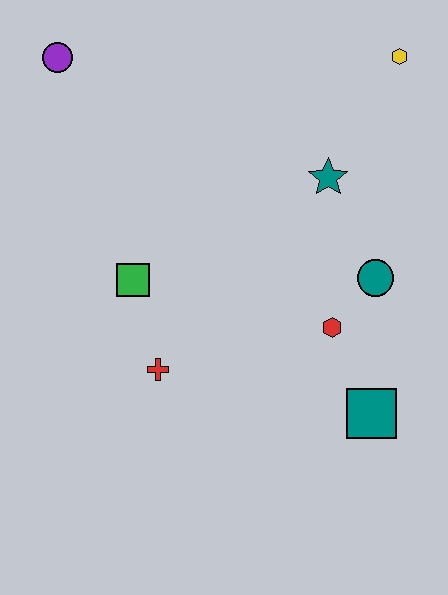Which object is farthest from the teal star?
The purple circle is farthest from the teal star.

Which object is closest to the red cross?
The green square is closest to the red cross.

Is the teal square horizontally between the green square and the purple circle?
No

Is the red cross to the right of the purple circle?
Yes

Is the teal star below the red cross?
No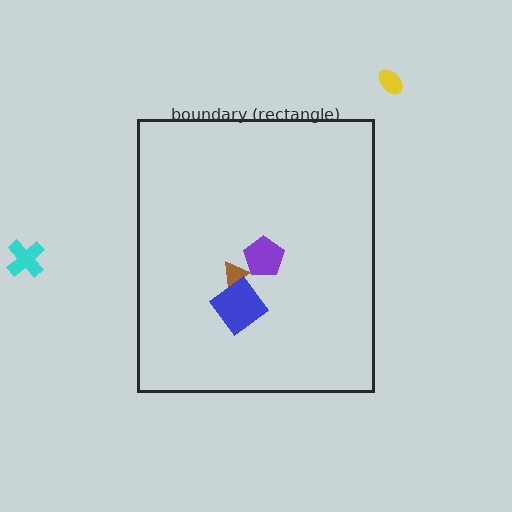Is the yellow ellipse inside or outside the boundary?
Outside.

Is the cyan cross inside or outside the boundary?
Outside.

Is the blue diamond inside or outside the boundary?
Inside.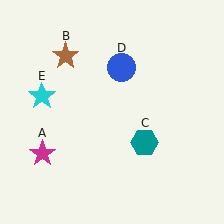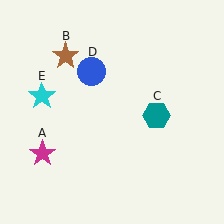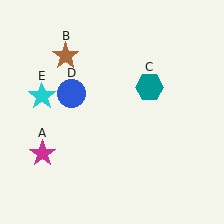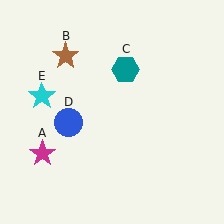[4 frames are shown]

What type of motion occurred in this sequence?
The teal hexagon (object C), blue circle (object D) rotated counterclockwise around the center of the scene.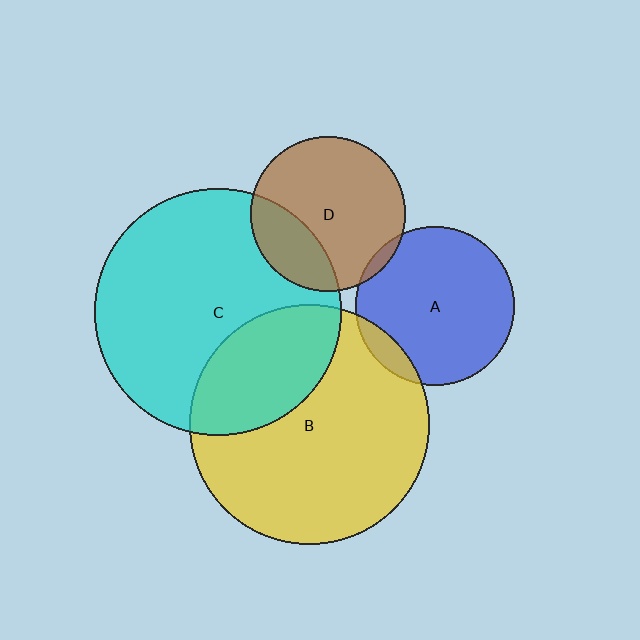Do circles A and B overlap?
Yes.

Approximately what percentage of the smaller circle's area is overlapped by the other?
Approximately 10%.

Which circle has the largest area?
Circle C (cyan).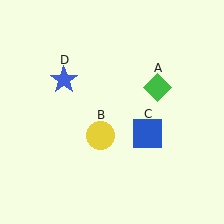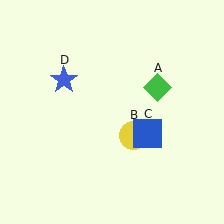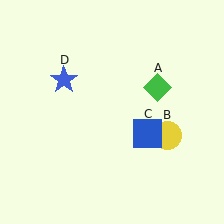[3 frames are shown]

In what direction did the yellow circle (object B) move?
The yellow circle (object B) moved right.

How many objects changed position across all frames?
1 object changed position: yellow circle (object B).